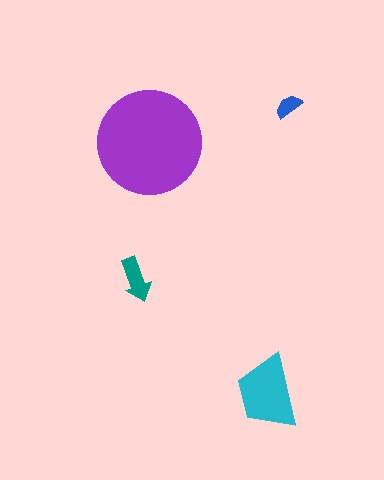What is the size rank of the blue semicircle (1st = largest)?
4th.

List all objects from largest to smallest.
The purple circle, the cyan trapezoid, the teal arrow, the blue semicircle.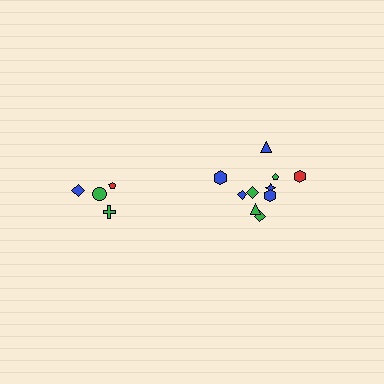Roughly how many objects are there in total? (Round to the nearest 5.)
Roughly 15 objects in total.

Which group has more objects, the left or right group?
The right group.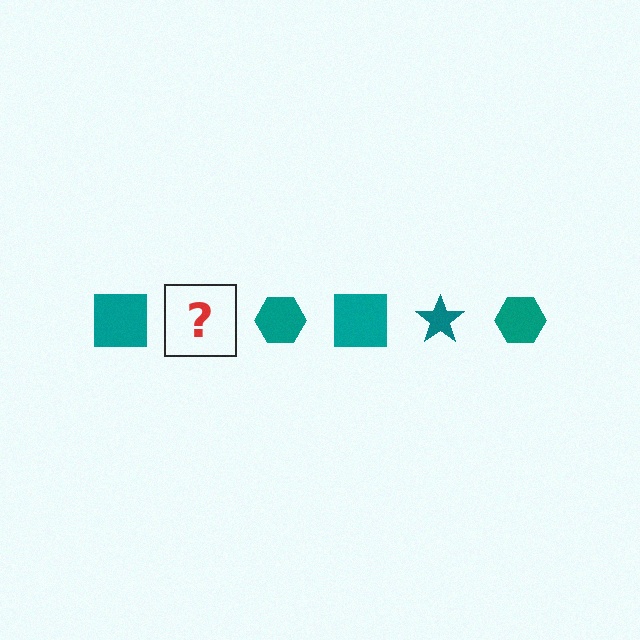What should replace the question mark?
The question mark should be replaced with a teal star.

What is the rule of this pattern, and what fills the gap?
The rule is that the pattern cycles through square, star, hexagon shapes in teal. The gap should be filled with a teal star.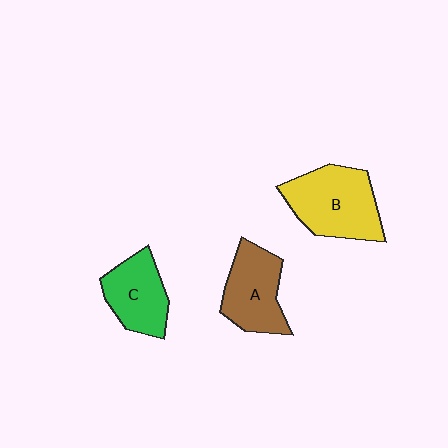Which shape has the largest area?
Shape B (yellow).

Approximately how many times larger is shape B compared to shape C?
Approximately 1.4 times.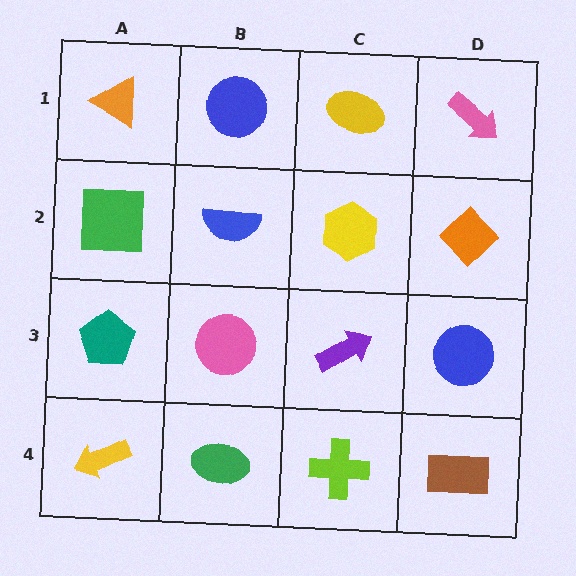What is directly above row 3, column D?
An orange diamond.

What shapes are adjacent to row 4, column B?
A pink circle (row 3, column B), a yellow arrow (row 4, column A), a lime cross (row 4, column C).